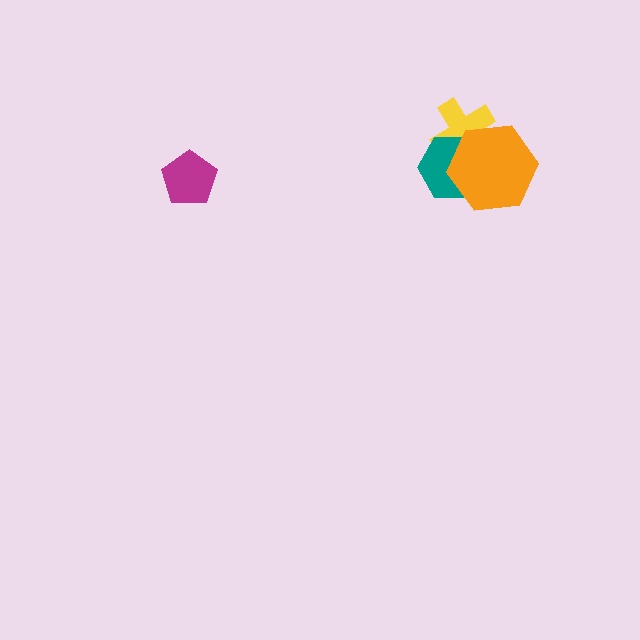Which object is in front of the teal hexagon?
The orange hexagon is in front of the teal hexagon.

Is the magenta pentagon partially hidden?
No, no other shape covers it.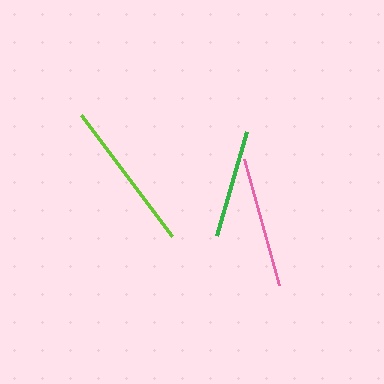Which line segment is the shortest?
The green line is the shortest at approximately 108 pixels.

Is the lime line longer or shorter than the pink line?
The lime line is longer than the pink line.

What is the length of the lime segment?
The lime segment is approximately 151 pixels long.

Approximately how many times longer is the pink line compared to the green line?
The pink line is approximately 1.2 times the length of the green line.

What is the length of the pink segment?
The pink segment is approximately 131 pixels long.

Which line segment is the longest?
The lime line is the longest at approximately 151 pixels.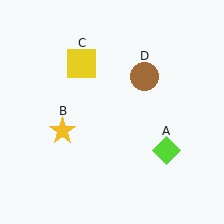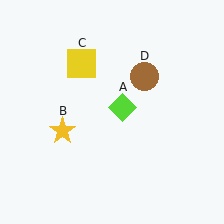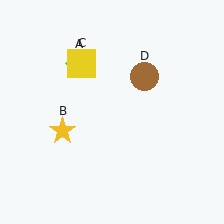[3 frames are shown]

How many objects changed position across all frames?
1 object changed position: lime diamond (object A).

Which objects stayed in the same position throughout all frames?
Yellow star (object B) and yellow square (object C) and brown circle (object D) remained stationary.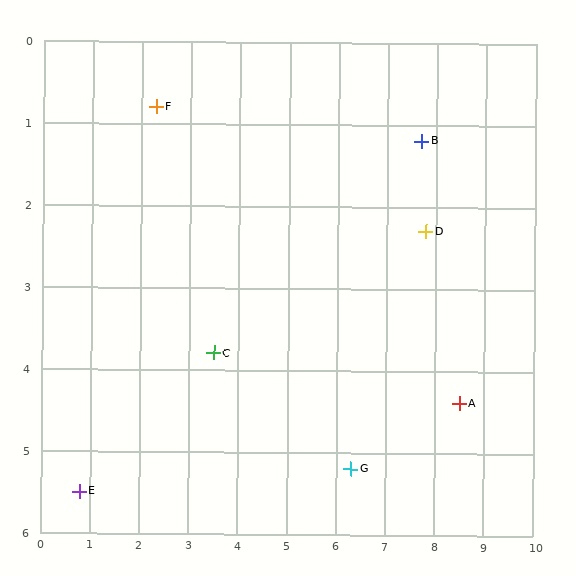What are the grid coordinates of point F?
Point F is at approximately (2.3, 0.8).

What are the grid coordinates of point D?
Point D is at approximately (7.8, 2.3).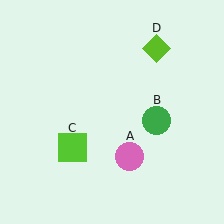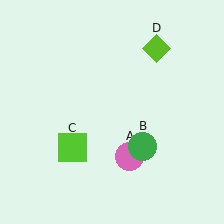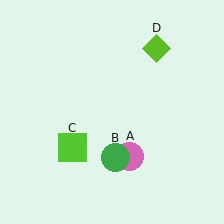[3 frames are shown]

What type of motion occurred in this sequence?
The green circle (object B) rotated clockwise around the center of the scene.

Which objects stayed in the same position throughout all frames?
Pink circle (object A) and lime square (object C) and lime diamond (object D) remained stationary.